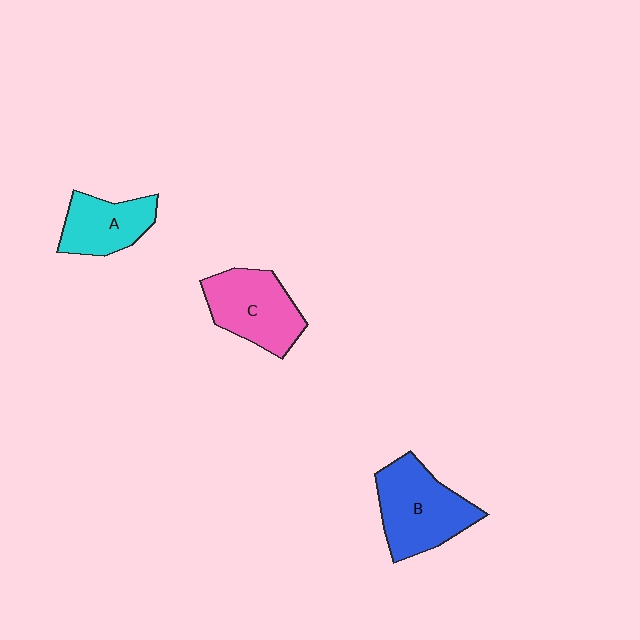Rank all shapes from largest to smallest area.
From largest to smallest: B (blue), C (pink), A (cyan).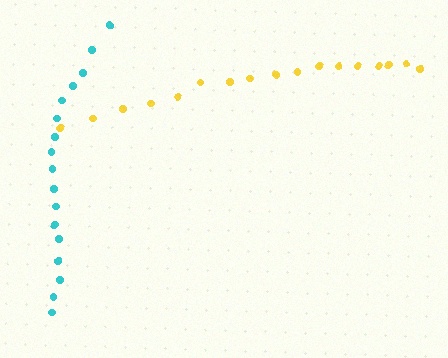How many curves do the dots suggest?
There are 2 distinct paths.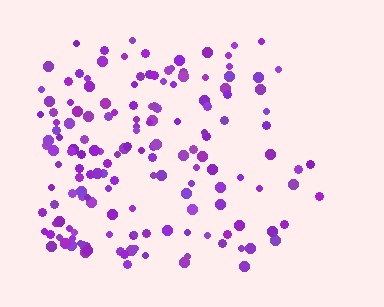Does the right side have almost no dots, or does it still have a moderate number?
Still a moderate number, just noticeably fewer than the left.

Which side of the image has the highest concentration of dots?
The left.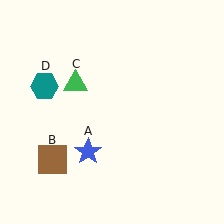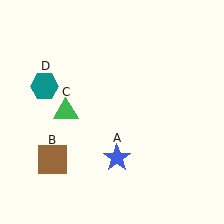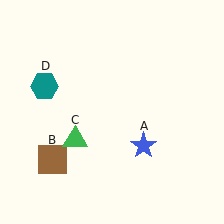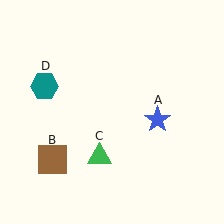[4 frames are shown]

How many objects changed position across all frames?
2 objects changed position: blue star (object A), green triangle (object C).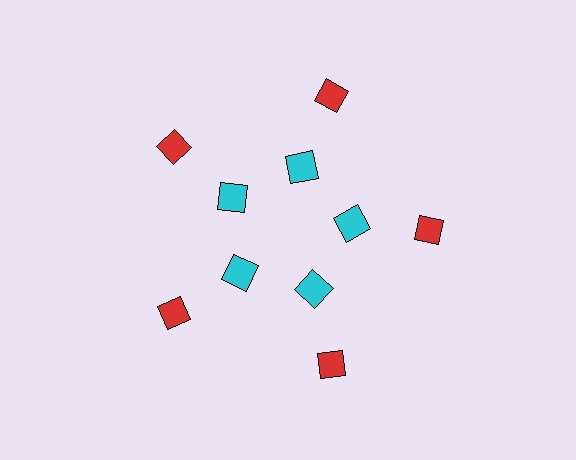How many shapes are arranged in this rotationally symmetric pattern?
There are 10 shapes, arranged in 5 groups of 2.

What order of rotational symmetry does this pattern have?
This pattern has 5-fold rotational symmetry.